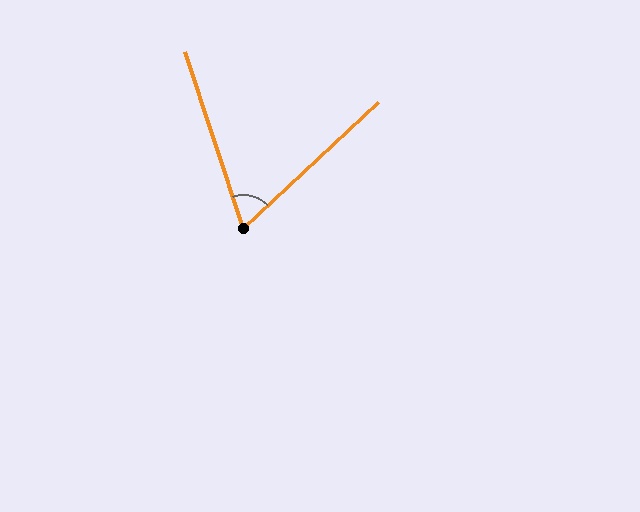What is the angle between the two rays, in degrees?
Approximately 65 degrees.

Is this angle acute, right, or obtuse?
It is acute.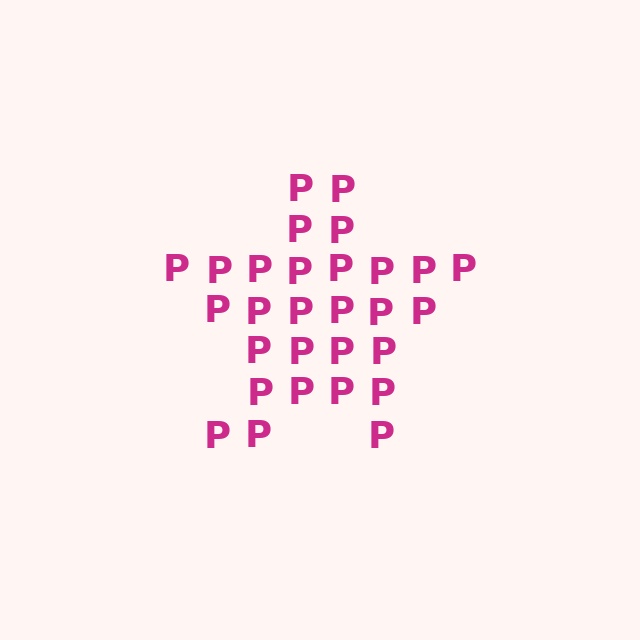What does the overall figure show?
The overall figure shows a star.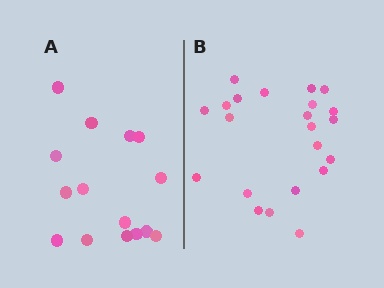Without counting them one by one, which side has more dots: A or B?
Region B (the right region) has more dots.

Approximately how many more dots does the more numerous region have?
Region B has roughly 8 or so more dots than region A.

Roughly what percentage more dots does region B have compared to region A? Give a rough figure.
About 45% more.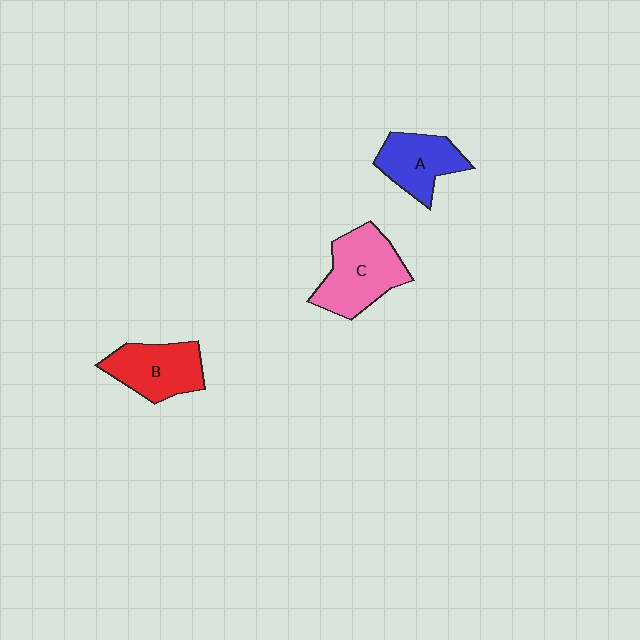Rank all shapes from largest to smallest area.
From largest to smallest: C (pink), B (red), A (blue).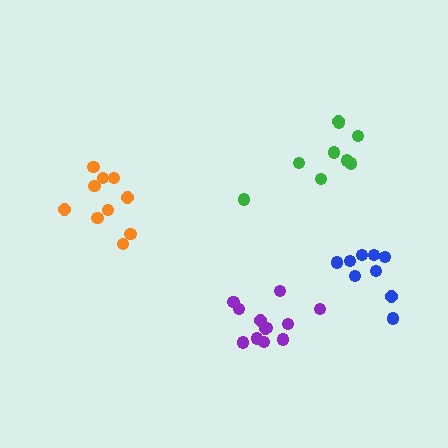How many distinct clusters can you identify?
There are 4 distinct clusters.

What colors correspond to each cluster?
The clusters are colored: green, purple, orange, blue.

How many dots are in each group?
Group 1: 9 dots, Group 2: 12 dots, Group 3: 10 dots, Group 4: 9 dots (40 total).